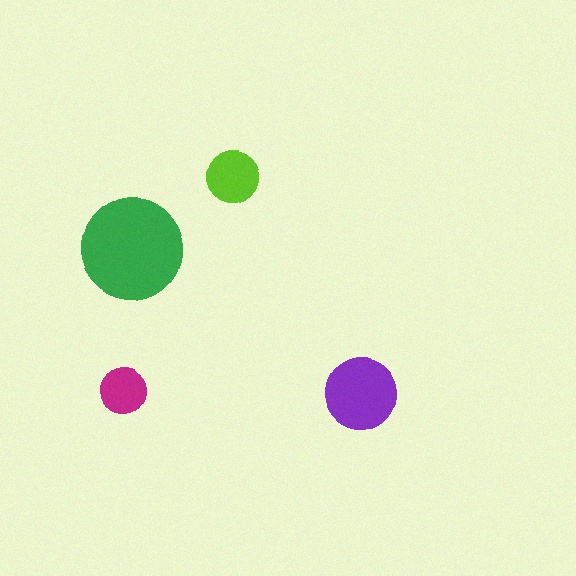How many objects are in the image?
There are 4 objects in the image.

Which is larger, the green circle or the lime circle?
The green one.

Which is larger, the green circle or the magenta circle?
The green one.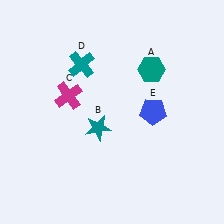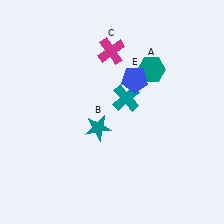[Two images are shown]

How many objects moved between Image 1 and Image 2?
3 objects moved between the two images.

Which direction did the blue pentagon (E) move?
The blue pentagon (E) moved up.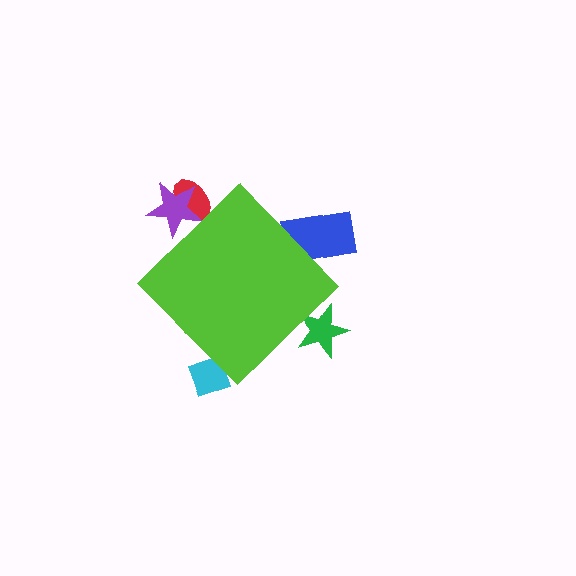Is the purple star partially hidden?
Yes, the purple star is partially hidden behind the lime diamond.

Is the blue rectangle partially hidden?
Yes, the blue rectangle is partially hidden behind the lime diamond.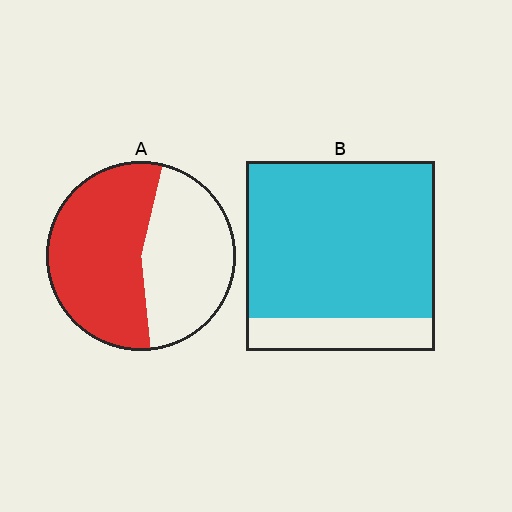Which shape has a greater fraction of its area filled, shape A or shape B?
Shape B.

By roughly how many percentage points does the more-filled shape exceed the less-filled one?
By roughly 25 percentage points (B over A).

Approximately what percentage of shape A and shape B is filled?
A is approximately 55% and B is approximately 85%.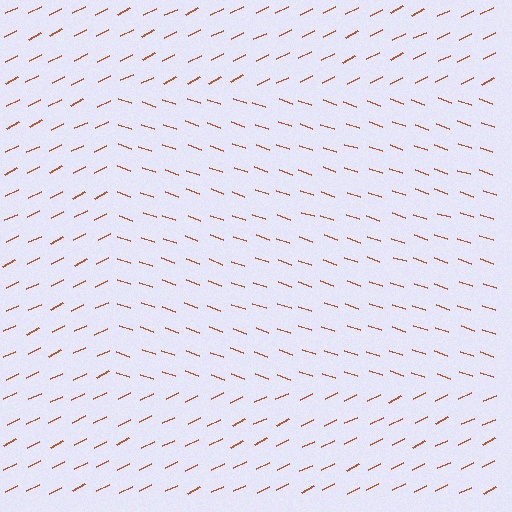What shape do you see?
I see a rectangle.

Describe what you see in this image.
The image is filled with small brown line segments. A rectangle region in the image has lines oriented differently from the surrounding lines, creating a visible texture boundary.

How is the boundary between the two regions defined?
The boundary is defined purely by a change in line orientation (approximately 45 degrees difference). All lines are the same color and thickness.